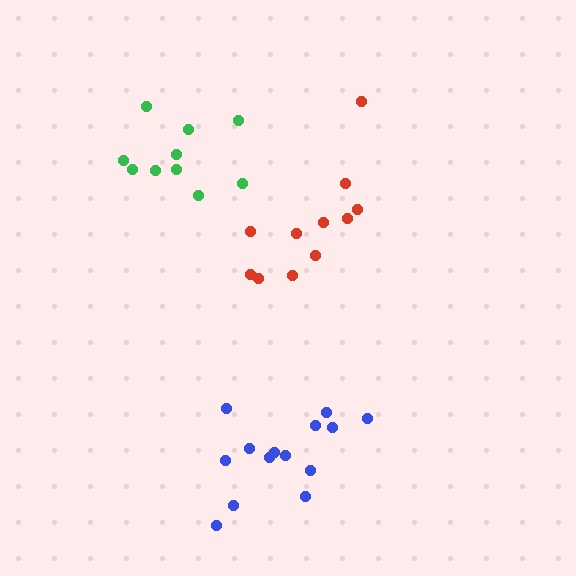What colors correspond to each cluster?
The clusters are colored: red, green, blue.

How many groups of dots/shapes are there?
There are 3 groups.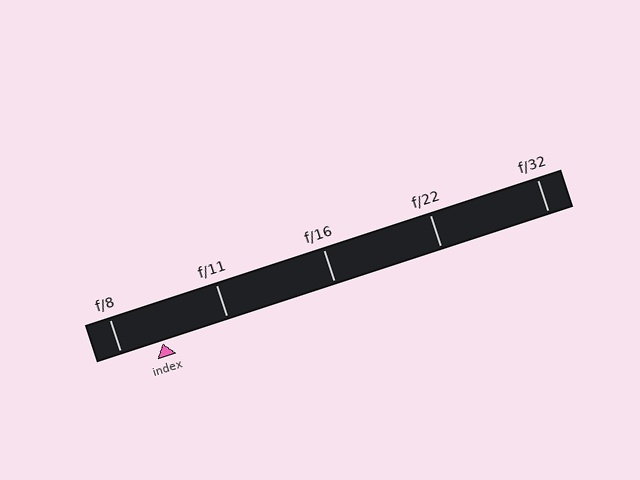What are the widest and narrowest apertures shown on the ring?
The widest aperture shown is f/8 and the narrowest is f/32.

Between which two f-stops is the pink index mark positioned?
The index mark is between f/8 and f/11.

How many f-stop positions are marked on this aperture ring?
There are 5 f-stop positions marked.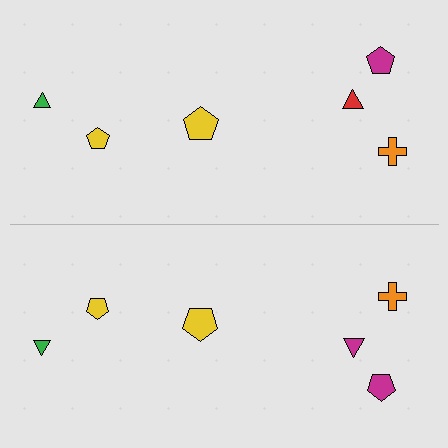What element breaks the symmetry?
The magenta triangle on the bottom side breaks the symmetry — its mirror counterpart is red.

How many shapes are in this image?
There are 12 shapes in this image.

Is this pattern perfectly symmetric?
No, the pattern is not perfectly symmetric. The magenta triangle on the bottom side breaks the symmetry — its mirror counterpart is red.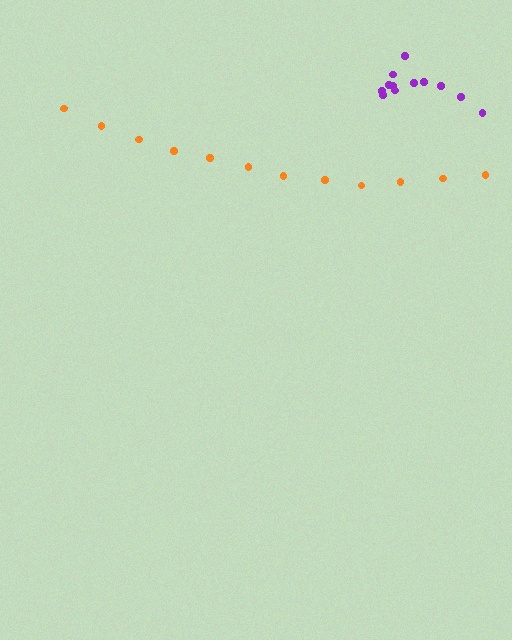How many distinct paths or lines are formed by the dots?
There are 2 distinct paths.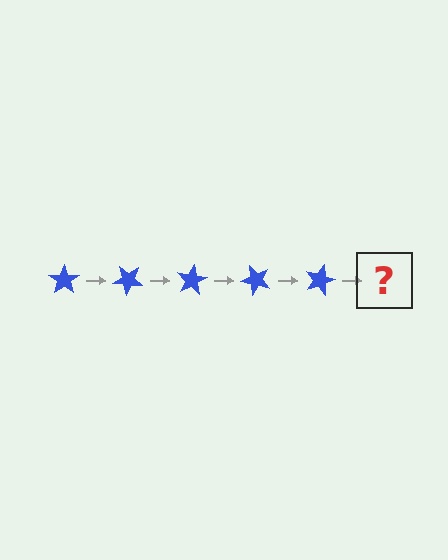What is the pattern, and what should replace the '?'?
The pattern is that the star rotates 40 degrees each step. The '?' should be a blue star rotated 200 degrees.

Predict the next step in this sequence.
The next step is a blue star rotated 200 degrees.